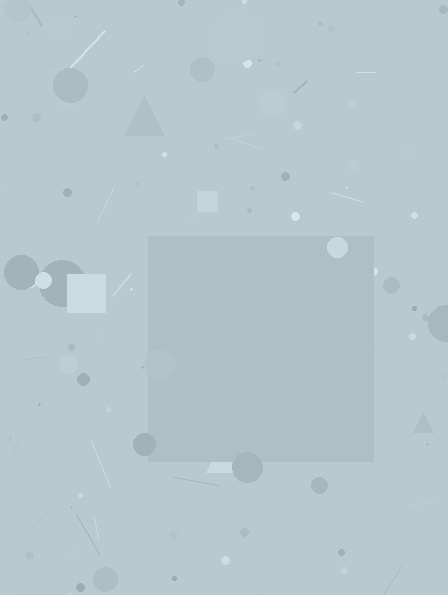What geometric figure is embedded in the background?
A square is embedded in the background.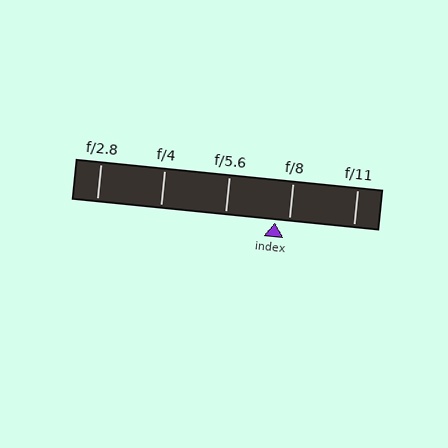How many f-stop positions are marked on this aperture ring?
There are 5 f-stop positions marked.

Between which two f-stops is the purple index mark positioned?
The index mark is between f/5.6 and f/8.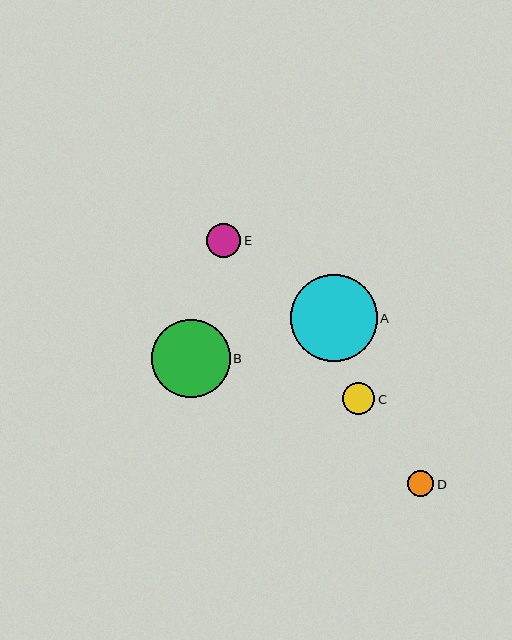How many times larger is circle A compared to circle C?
Circle A is approximately 2.7 times the size of circle C.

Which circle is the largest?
Circle A is the largest with a size of approximately 87 pixels.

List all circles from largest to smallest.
From largest to smallest: A, B, E, C, D.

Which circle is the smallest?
Circle D is the smallest with a size of approximately 27 pixels.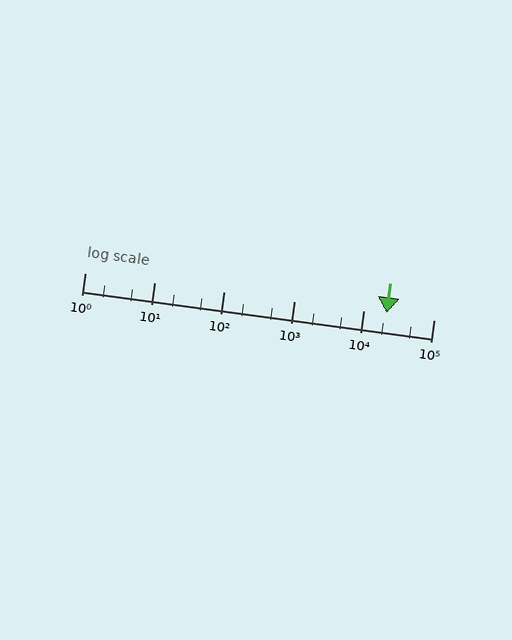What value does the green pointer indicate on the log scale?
The pointer indicates approximately 21000.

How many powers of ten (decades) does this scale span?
The scale spans 5 decades, from 1 to 100000.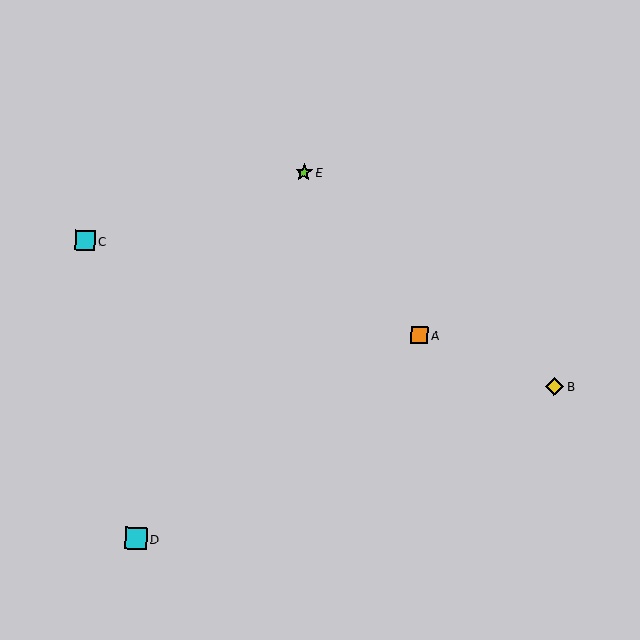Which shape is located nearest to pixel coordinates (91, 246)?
The cyan square (labeled C) at (85, 241) is nearest to that location.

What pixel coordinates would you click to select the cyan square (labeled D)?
Click at (136, 538) to select the cyan square D.